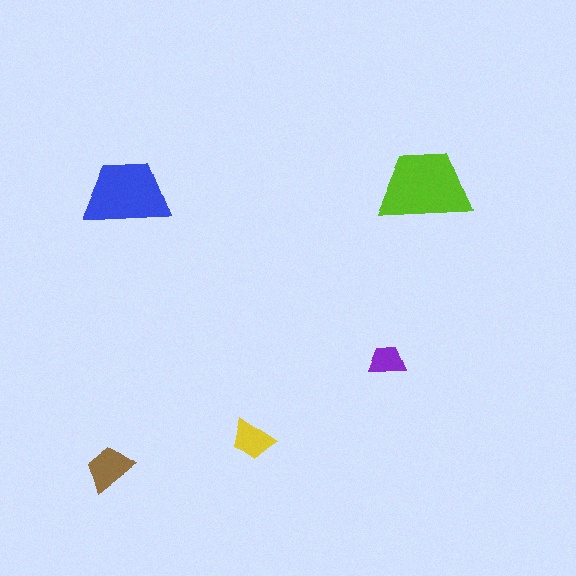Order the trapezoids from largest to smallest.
the lime one, the blue one, the brown one, the yellow one, the purple one.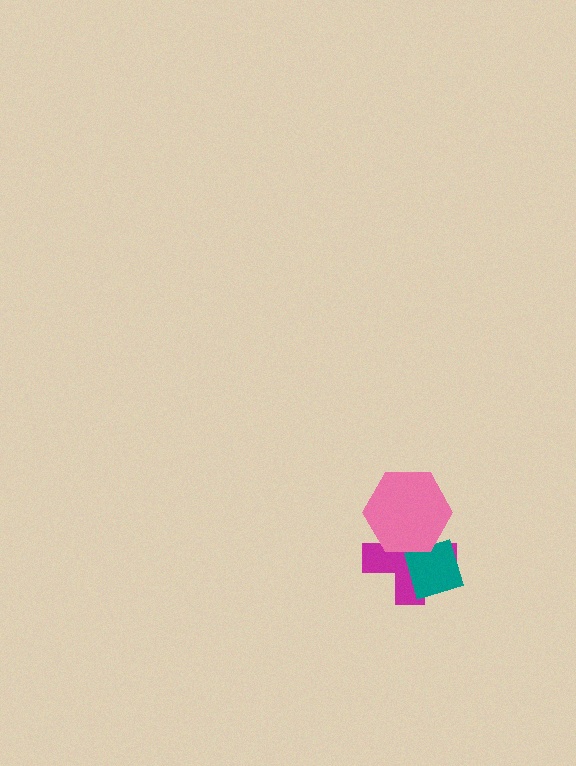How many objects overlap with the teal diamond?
2 objects overlap with the teal diamond.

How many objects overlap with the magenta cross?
2 objects overlap with the magenta cross.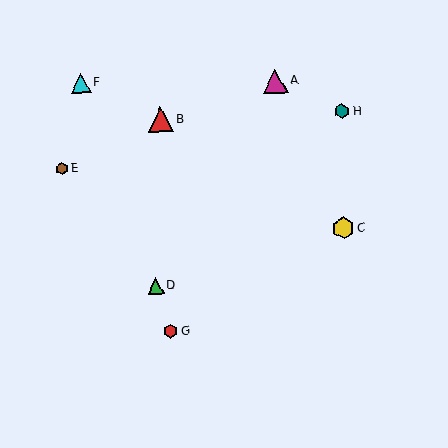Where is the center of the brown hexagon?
The center of the brown hexagon is at (62, 169).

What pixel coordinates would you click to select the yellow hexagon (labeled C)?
Click at (343, 228) to select the yellow hexagon C.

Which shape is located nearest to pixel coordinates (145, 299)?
The green triangle (labeled D) at (156, 286) is nearest to that location.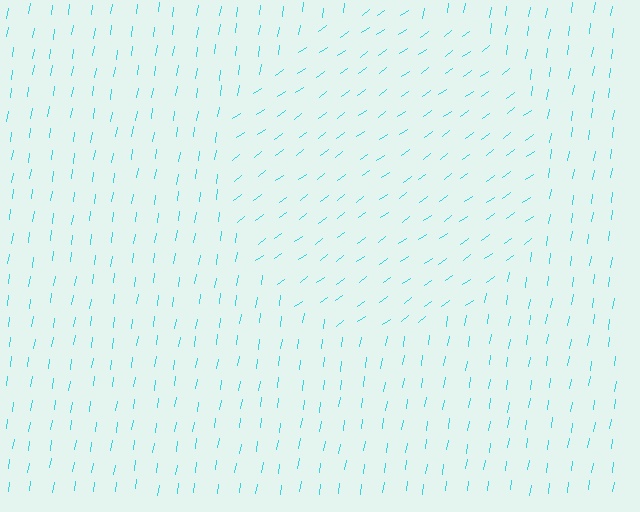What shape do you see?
I see a circle.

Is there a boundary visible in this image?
Yes, there is a texture boundary formed by a change in line orientation.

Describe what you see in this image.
The image is filled with small cyan line segments. A circle region in the image has lines oriented differently from the surrounding lines, creating a visible texture boundary.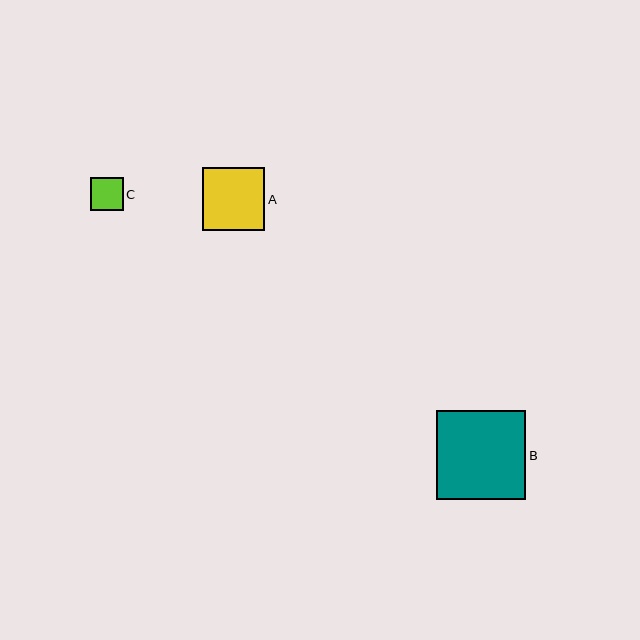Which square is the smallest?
Square C is the smallest with a size of approximately 32 pixels.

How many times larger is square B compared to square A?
Square B is approximately 1.4 times the size of square A.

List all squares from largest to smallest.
From largest to smallest: B, A, C.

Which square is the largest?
Square B is the largest with a size of approximately 89 pixels.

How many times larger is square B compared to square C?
Square B is approximately 2.7 times the size of square C.